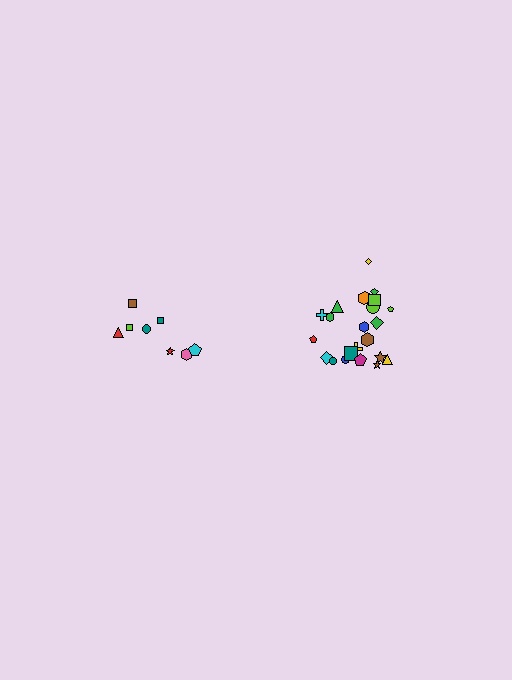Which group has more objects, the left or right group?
The right group.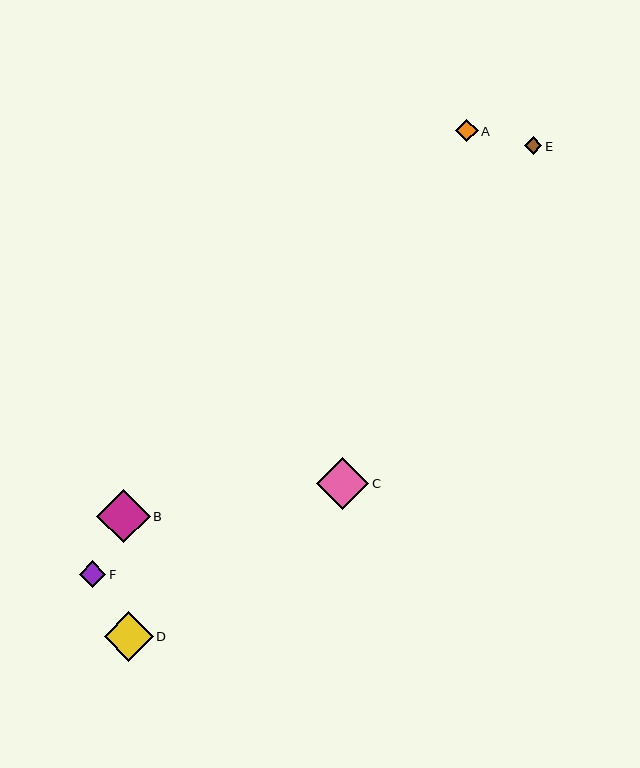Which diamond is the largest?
Diamond B is the largest with a size of approximately 54 pixels.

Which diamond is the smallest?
Diamond E is the smallest with a size of approximately 17 pixels.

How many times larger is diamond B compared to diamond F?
Diamond B is approximately 2.0 times the size of diamond F.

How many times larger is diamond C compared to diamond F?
Diamond C is approximately 1.9 times the size of diamond F.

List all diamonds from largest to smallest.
From largest to smallest: B, C, D, F, A, E.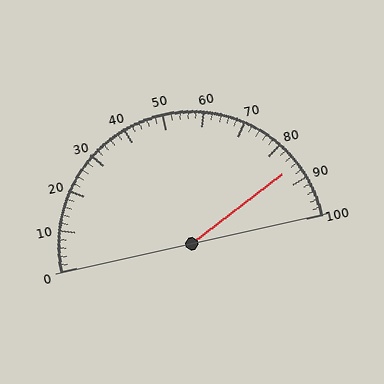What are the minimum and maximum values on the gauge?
The gauge ranges from 0 to 100.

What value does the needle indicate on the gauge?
The needle indicates approximately 86.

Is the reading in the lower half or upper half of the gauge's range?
The reading is in the upper half of the range (0 to 100).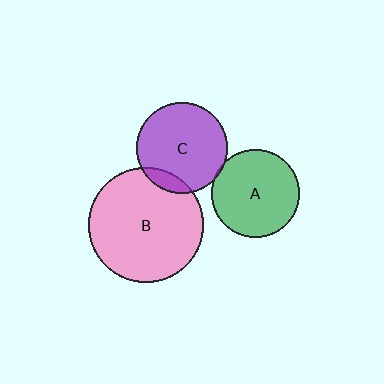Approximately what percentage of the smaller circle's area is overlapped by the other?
Approximately 5%.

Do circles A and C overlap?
Yes.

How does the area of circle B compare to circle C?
Approximately 1.6 times.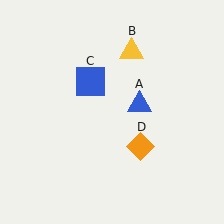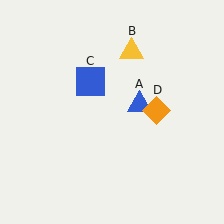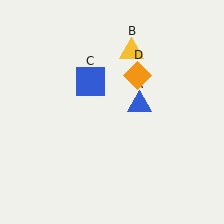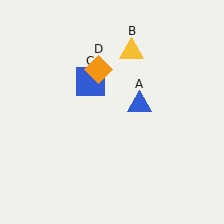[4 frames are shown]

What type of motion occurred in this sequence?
The orange diamond (object D) rotated counterclockwise around the center of the scene.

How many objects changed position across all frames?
1 object changed position: orange diamond (object D).